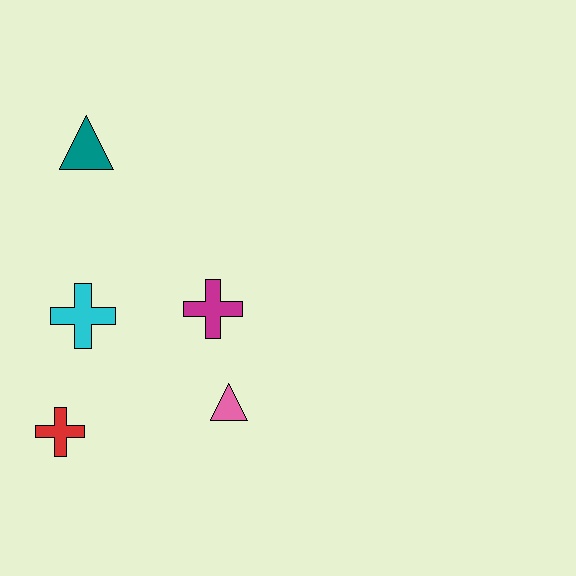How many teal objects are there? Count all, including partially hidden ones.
There is 1 teal object.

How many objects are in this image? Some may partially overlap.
There are 5 objects.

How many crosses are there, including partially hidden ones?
There are 3 crosses.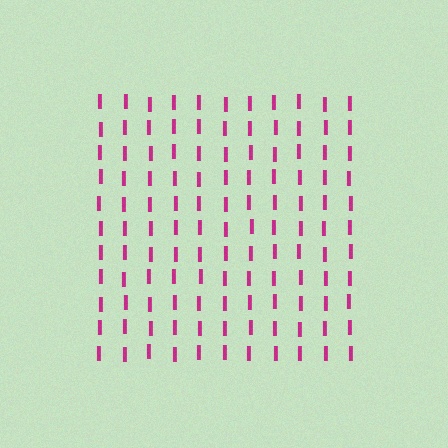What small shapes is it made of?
It is made of small letter I's.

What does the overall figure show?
The overall figure shows a square.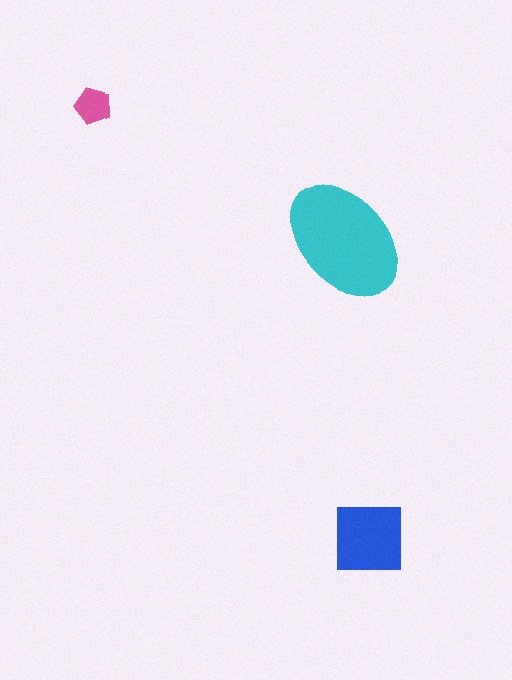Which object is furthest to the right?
The blue square is rightmost.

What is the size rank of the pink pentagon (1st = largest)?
3rd.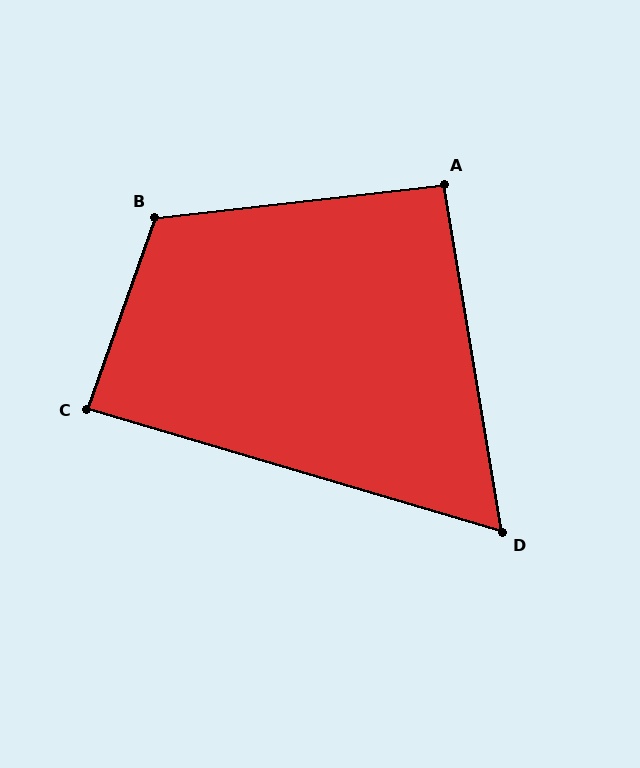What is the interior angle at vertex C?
Approximately 87 degrees (approximately right).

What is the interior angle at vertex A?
Approximately 93 degrees (approximately right).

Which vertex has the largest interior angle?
B, at approximately 116 degrees.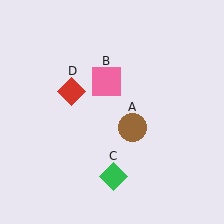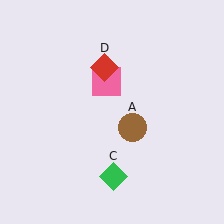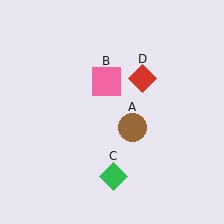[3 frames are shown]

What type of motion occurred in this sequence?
The red diamond (object D) rotated clockwise around the center of the scene.